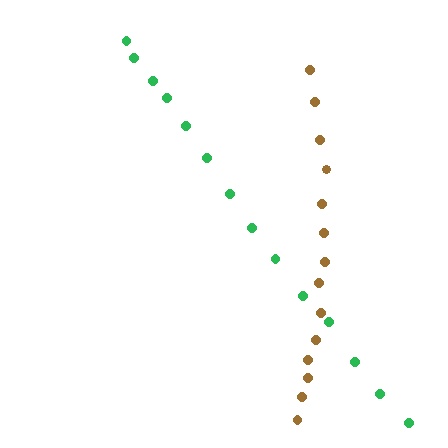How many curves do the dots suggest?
There are 2 distinct paths.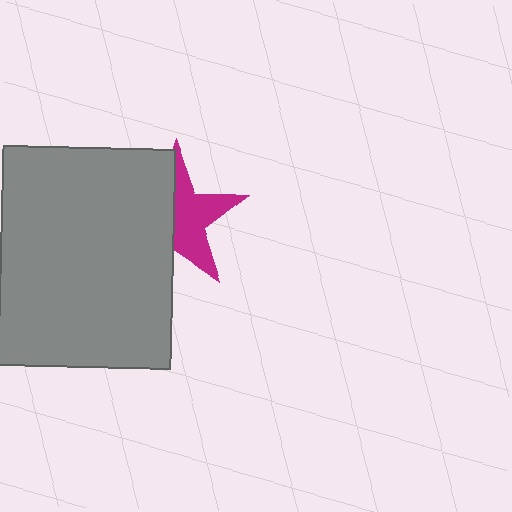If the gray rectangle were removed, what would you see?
You would see the complete magenta star.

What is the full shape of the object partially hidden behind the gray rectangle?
The partially hidden object is a magenta star.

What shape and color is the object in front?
The object in front is a gray rectangle.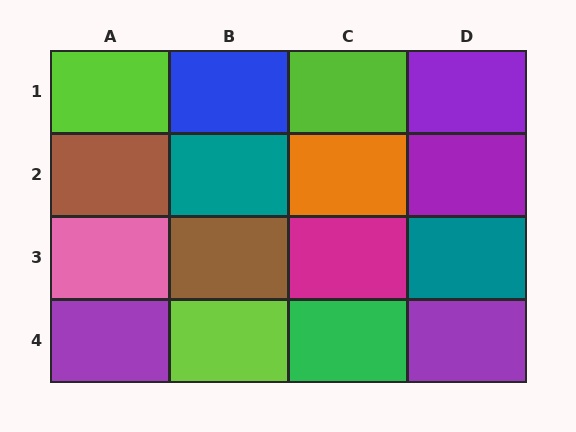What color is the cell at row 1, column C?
Lime.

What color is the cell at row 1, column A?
Lime.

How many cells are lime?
3 cells are lime.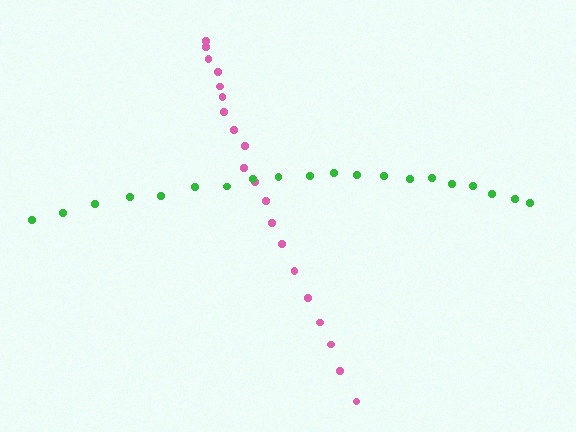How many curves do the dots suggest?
There are 2 distinct paths.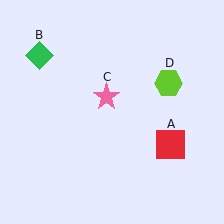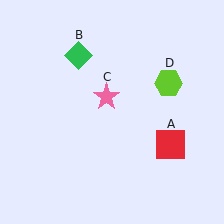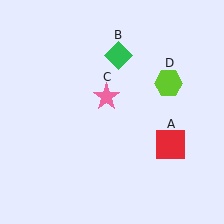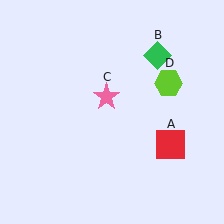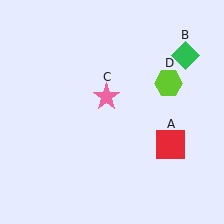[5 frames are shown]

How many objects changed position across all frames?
1 object changed position: green diamond (object B).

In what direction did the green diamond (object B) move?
The green diamond (object B) moved right.